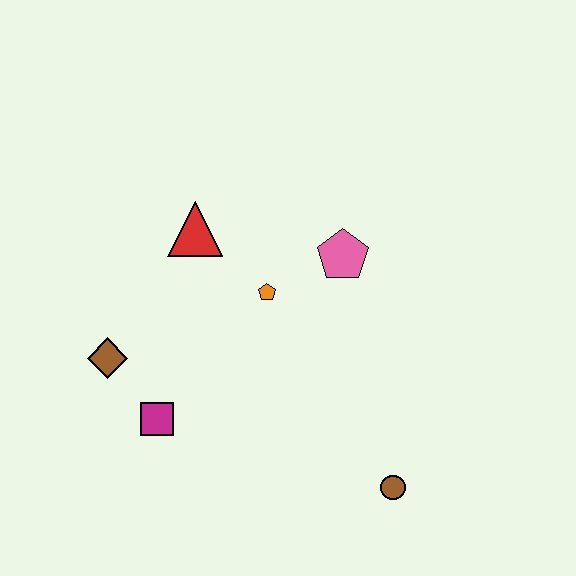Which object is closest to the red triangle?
The orange pentagon is closest to the red triangle.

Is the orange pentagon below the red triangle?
Yes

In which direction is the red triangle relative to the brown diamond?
The red triangle is above the brown diamond.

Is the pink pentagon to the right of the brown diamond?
Yes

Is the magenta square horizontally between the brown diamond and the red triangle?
Yes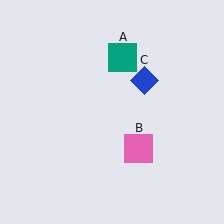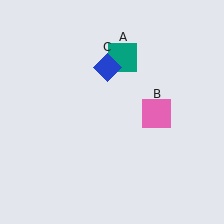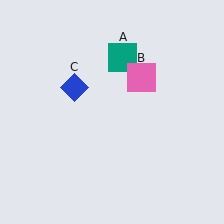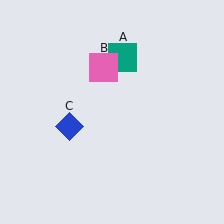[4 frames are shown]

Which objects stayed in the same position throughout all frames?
Teal square (object A) remained stationary.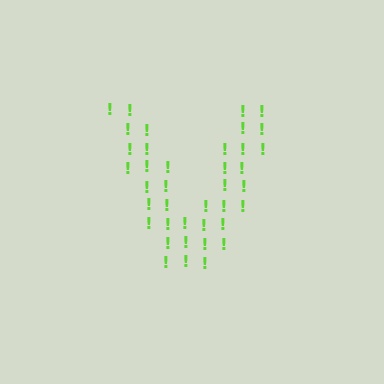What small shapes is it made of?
It is made of small exclamation marks.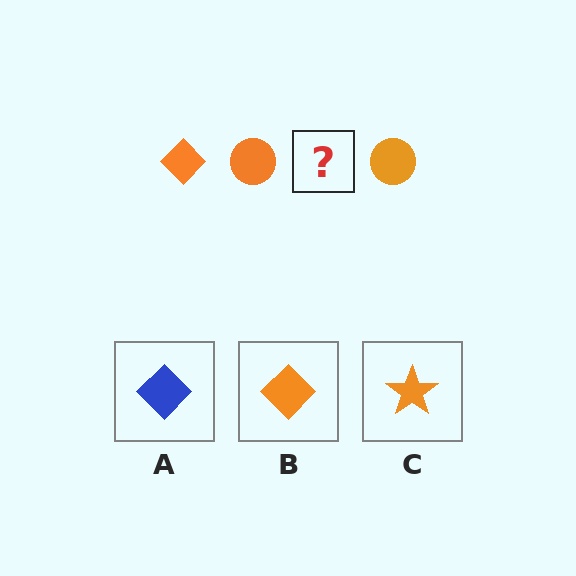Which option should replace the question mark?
Option B.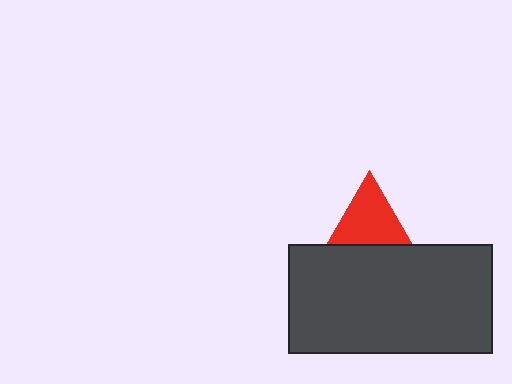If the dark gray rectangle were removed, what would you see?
You would see the complete red triangle.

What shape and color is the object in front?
The object in front is a dark gray rectangle.